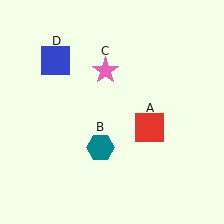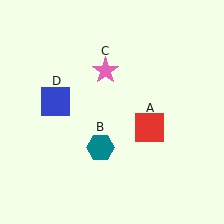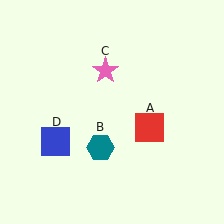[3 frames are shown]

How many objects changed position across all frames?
1 object changed position: blue square (object D).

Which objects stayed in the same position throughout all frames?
Red square (object A) and teal hexagon (object B) and pink star (object C) remained stationary.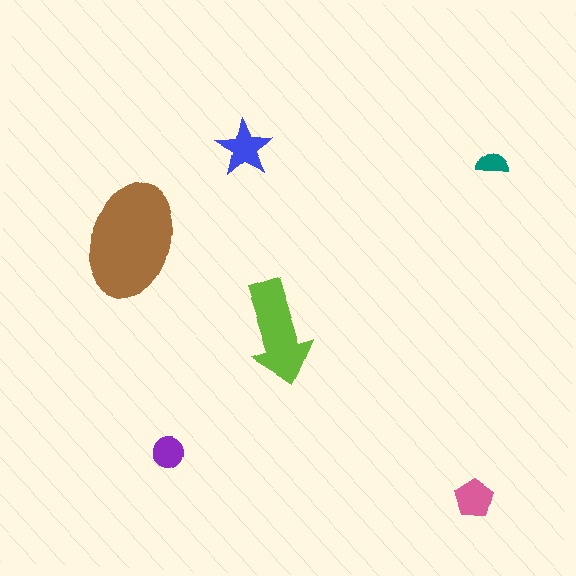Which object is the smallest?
The teal semicircle.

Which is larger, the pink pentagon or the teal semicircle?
The pink pentagon.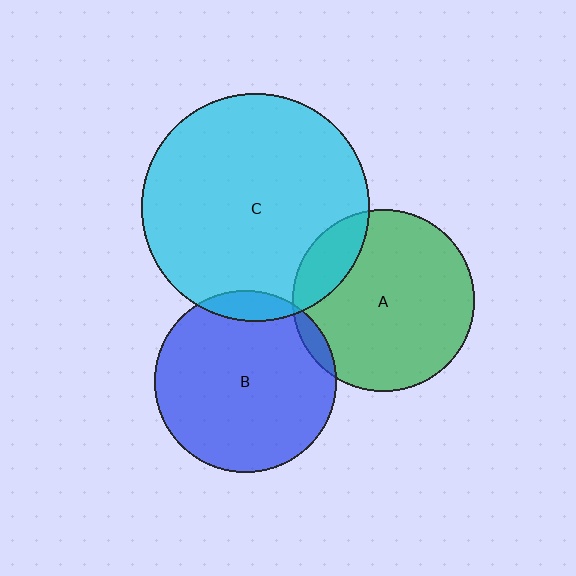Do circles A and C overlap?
Yes.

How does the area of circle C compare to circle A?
Approximately 1.6 times.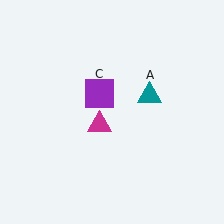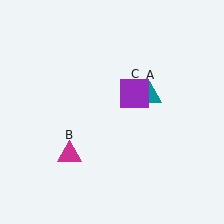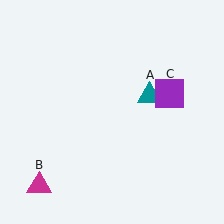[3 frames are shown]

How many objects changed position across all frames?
2 objects changed position: magenta triangle (object B), purple square (object C).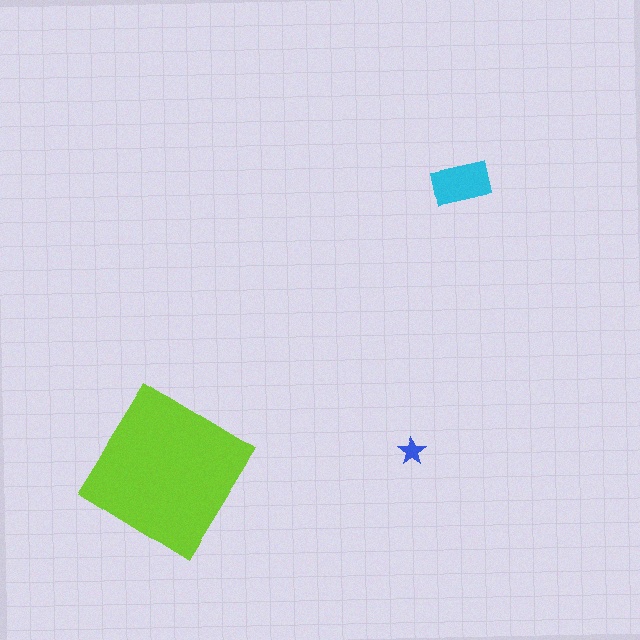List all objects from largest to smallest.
The lime diamond, the cyan rectangle, the blue star.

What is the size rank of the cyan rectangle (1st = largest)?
2nd.